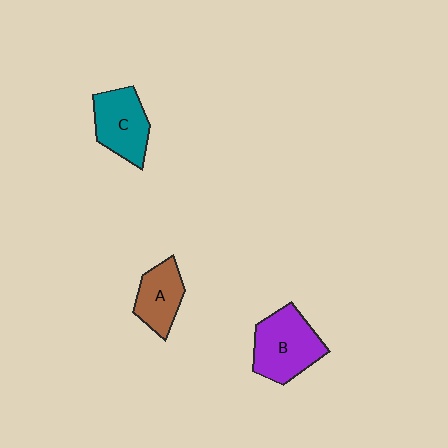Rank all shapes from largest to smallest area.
From largest to smallest: B (purple), C (teal), A (brown).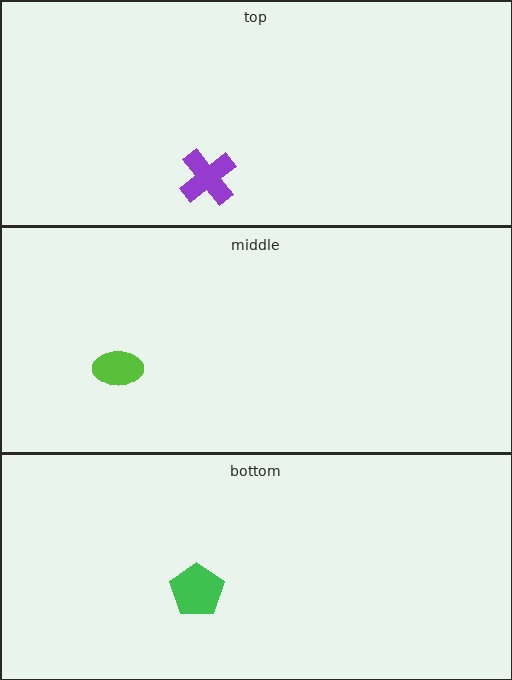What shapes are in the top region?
The purple cross.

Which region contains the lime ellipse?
The middle region.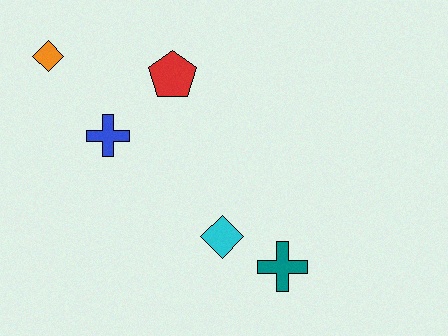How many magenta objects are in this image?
There are no magenta objects.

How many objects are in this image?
There are 5 objects.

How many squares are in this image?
There are no squares.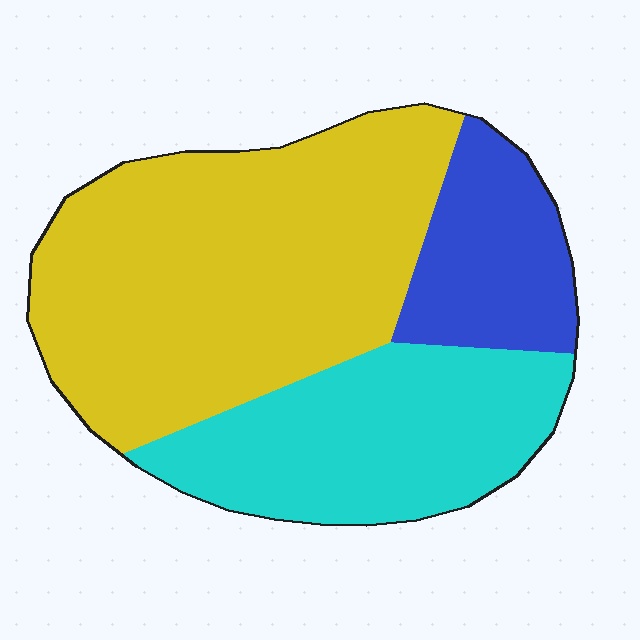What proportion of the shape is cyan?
Cyan covers around 30% of the shape.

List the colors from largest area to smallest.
From largest to smallest: yellow, cyan, blue.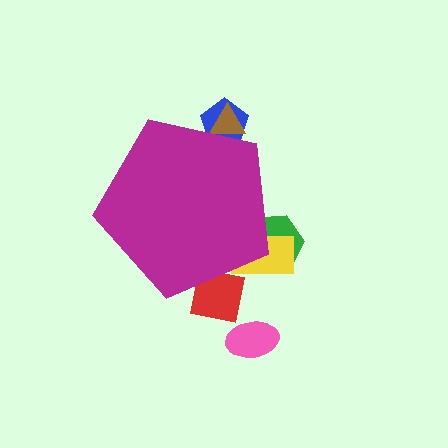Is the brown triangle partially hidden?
Yes, the brown triangle is partially hidden behind the magenta pentagon.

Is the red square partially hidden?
Yes, the red square is partially hidden behind the magenta pentagon.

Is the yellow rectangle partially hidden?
Yes, the yellow rectangle is partially hidden behind the magenta pentagon.